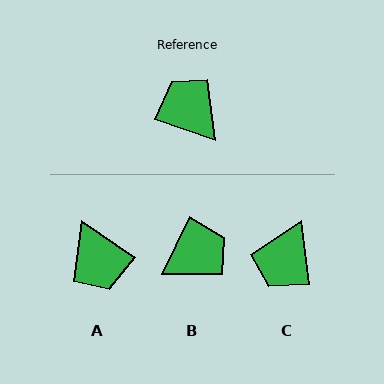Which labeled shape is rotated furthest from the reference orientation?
A, about 165 degrees away.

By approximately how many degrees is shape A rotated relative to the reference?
Approximately 165 degrees counter-clockwise.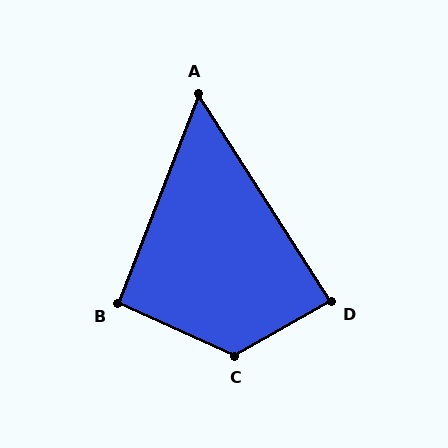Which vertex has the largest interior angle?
C, at approximately 126 degrees.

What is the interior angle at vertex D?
Approximately 87 degrees (approximately right).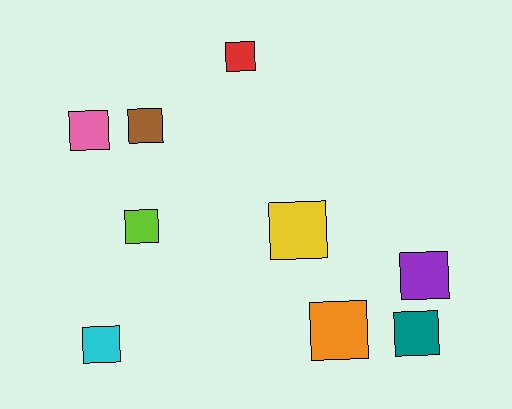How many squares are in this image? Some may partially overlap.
There are 9 squares.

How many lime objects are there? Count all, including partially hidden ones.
There is 1 lime object.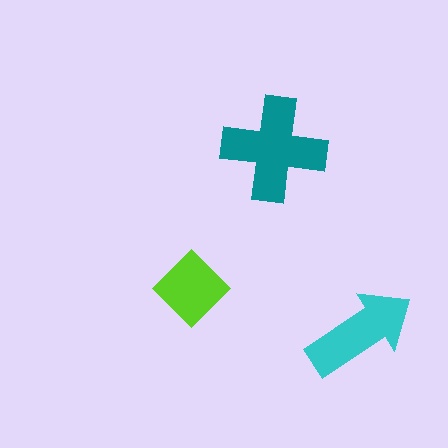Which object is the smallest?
The lime diamond.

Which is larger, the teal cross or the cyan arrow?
The teal cross.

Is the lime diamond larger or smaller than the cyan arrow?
Smaller.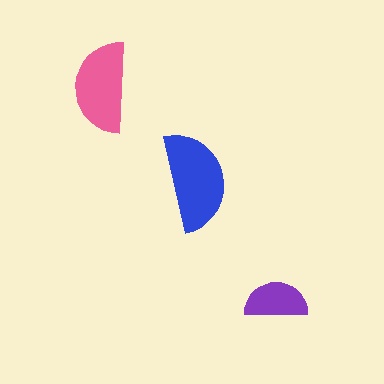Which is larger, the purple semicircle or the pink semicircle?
The pink one.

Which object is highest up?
The pink semicircle is topmost.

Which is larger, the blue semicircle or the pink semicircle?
The blue one.